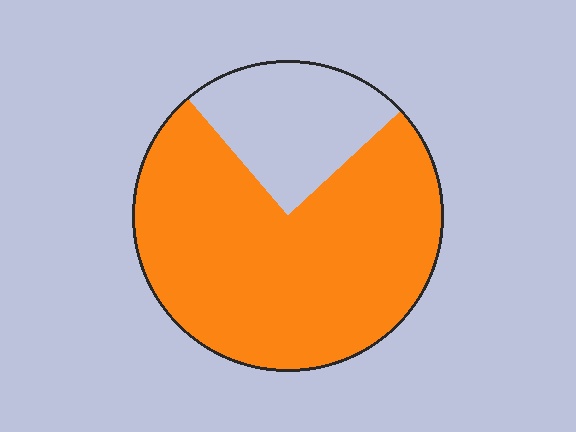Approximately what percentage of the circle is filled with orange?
Approximately 75%.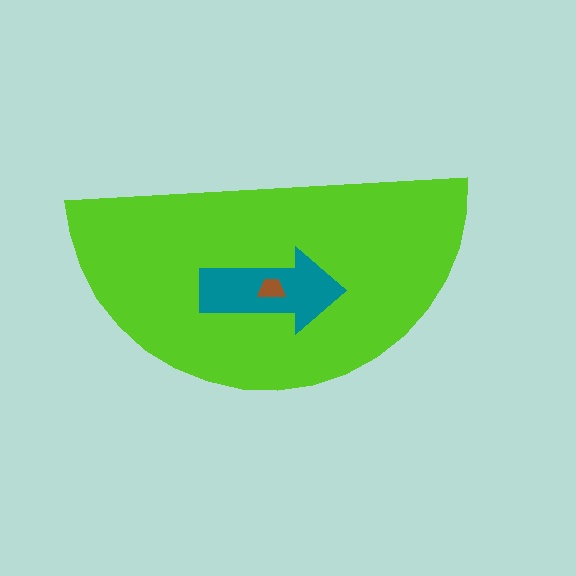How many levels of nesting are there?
3.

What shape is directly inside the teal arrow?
The brown trapezoid.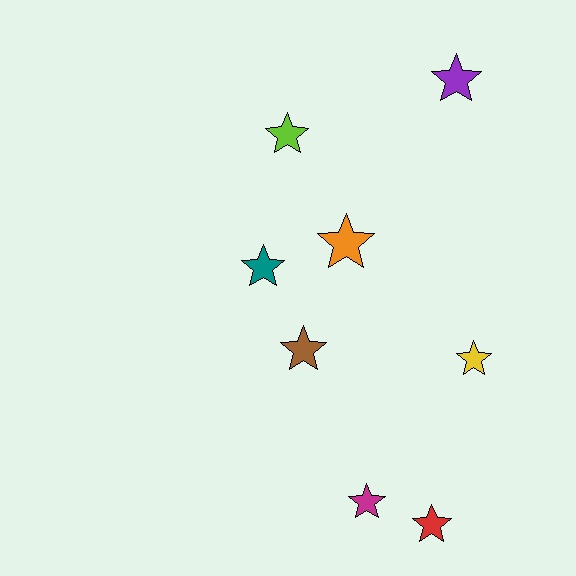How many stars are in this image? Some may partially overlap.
There are 8 stars.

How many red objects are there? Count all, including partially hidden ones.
There is 1 red object.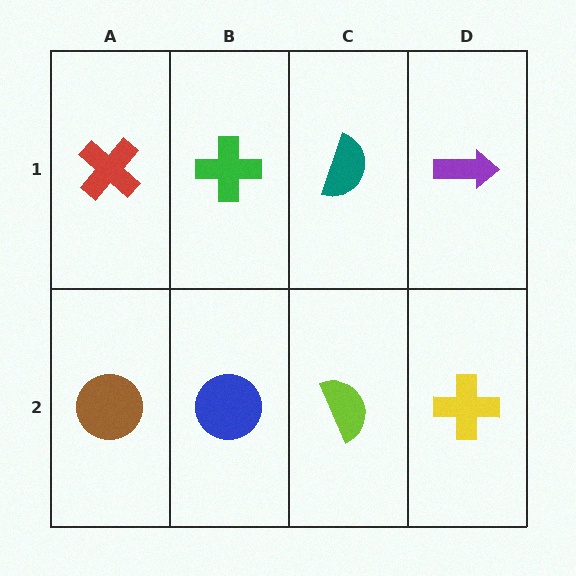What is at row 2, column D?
A yellow cross.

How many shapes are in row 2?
4 shapes.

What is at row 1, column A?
A red cross.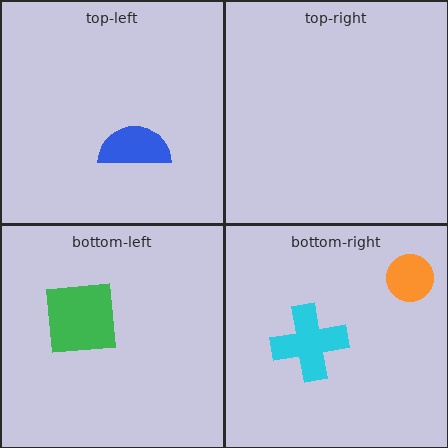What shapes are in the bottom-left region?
The green square.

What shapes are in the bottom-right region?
The cyan cross, the orange circle.